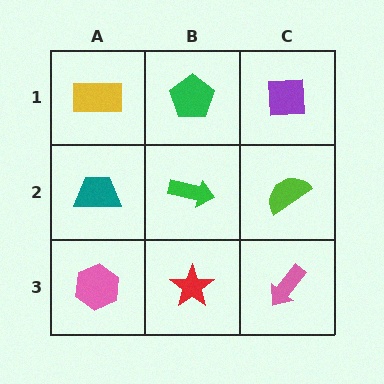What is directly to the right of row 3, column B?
A pink arrow.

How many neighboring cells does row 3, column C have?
2.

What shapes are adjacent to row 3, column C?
A lime semicircle (row 2, column C), a red star (row 3, column B).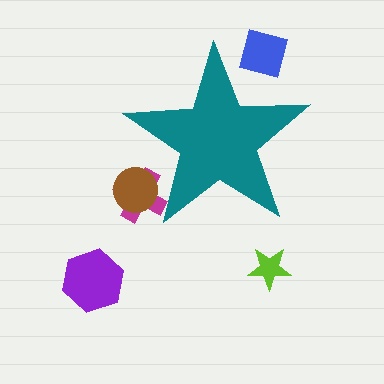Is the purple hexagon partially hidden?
No, the purple hexagon is fully visible.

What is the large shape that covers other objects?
A teal star.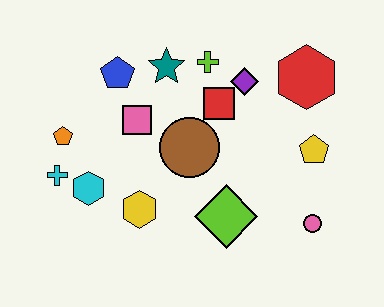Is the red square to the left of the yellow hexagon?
No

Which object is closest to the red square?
The purple diamond is closest to the red square.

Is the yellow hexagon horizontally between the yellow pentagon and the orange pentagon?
Yes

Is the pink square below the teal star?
Yes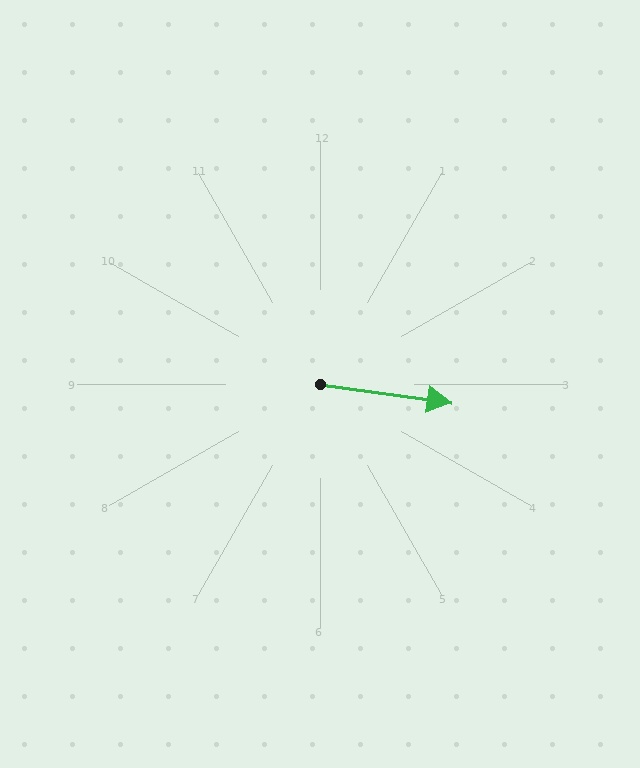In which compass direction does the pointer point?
East.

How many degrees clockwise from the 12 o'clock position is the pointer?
Approximately 98 degrees.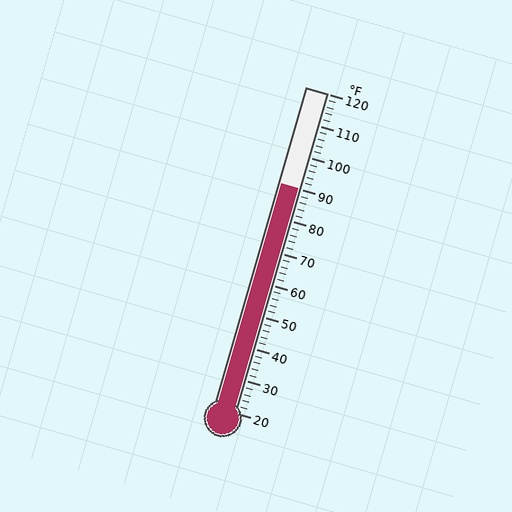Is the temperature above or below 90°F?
The temperature is at 90°F.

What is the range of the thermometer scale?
The thermometer scale ranges from 20°F to 120°F.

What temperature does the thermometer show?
The thermometer shows approximately 90°F.